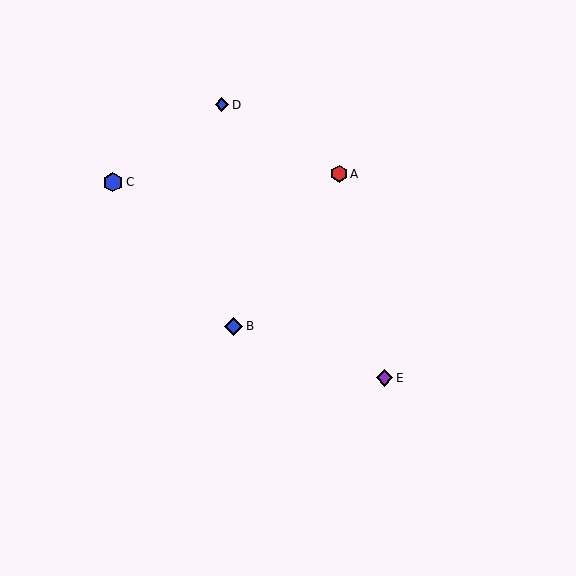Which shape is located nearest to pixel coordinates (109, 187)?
The blue hexagon (labeled C) at (113, 182) is nearest to that location.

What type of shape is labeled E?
Shape E is a purple diamond.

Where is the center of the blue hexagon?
The center of the blue hexagon is at (113, 182).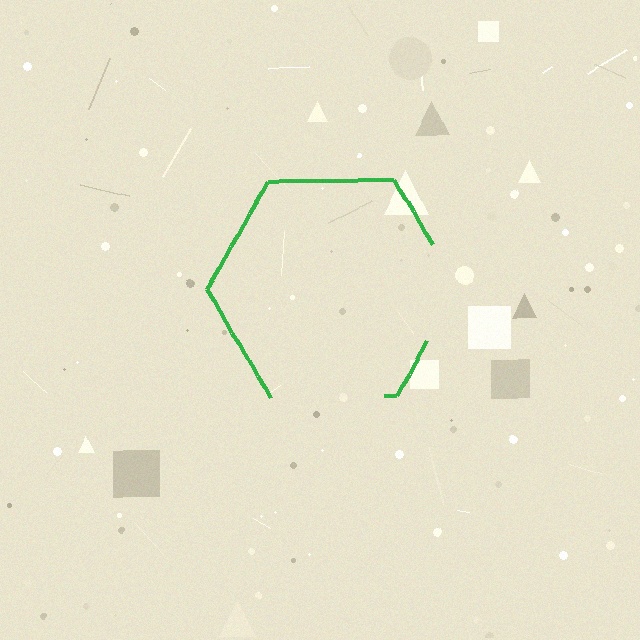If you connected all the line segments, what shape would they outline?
They would outline a hexagon.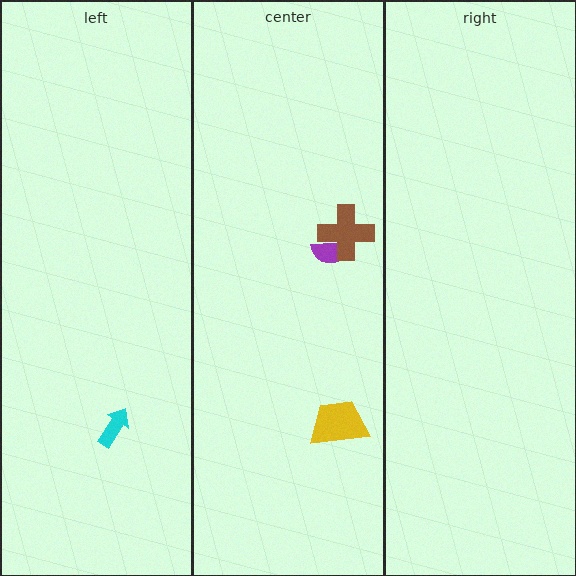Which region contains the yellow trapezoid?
The center region.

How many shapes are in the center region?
3.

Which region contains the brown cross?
The center region.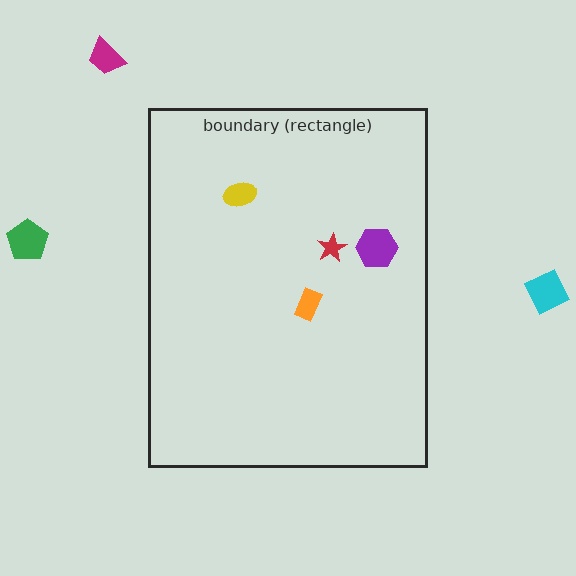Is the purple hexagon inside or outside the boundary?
Inside.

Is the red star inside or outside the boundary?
Inside.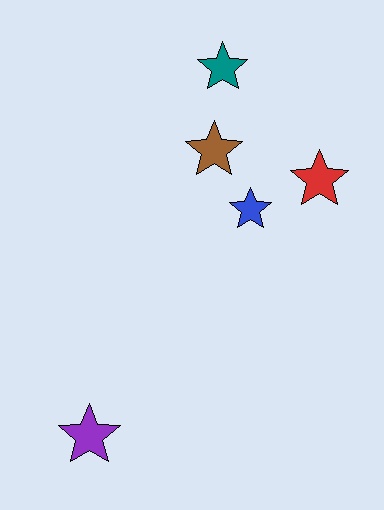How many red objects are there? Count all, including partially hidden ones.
There is 1 red object.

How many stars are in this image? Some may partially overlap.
There are 5 stars.